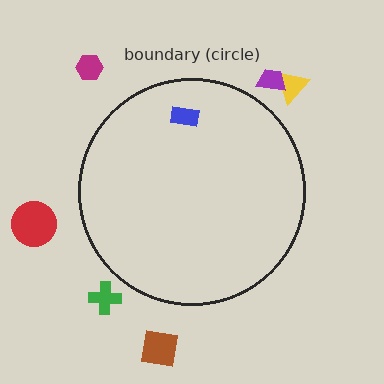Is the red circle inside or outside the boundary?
Outside.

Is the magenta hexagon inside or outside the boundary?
Outside.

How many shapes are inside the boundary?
1 inside, 6 outside.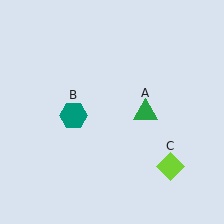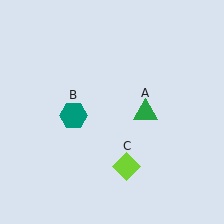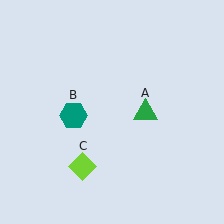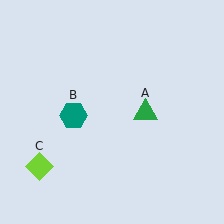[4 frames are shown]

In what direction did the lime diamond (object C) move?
The lime diamond (object C) moved left.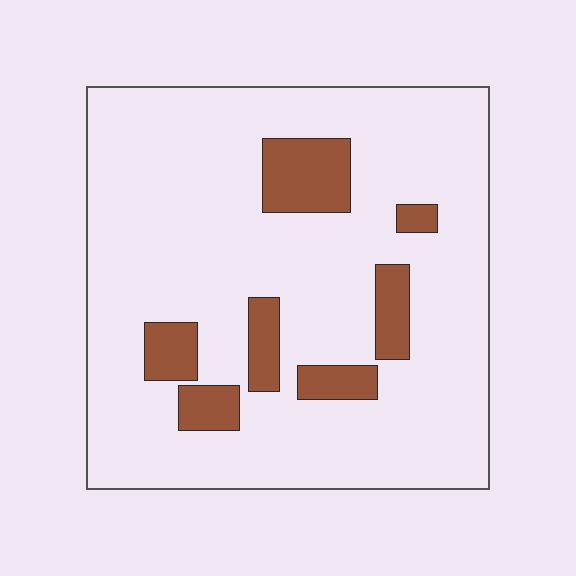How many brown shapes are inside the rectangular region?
7.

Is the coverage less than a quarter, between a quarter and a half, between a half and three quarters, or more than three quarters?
Less than a quarter.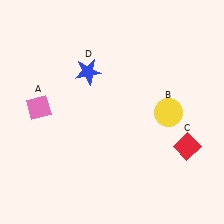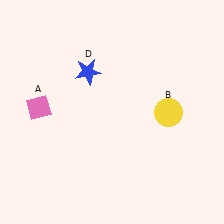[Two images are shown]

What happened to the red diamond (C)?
The red diamond (C) was removed in Image 2. It was in the bottom-right area of Image 1.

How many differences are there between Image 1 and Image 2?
There is 1 difference between the two images.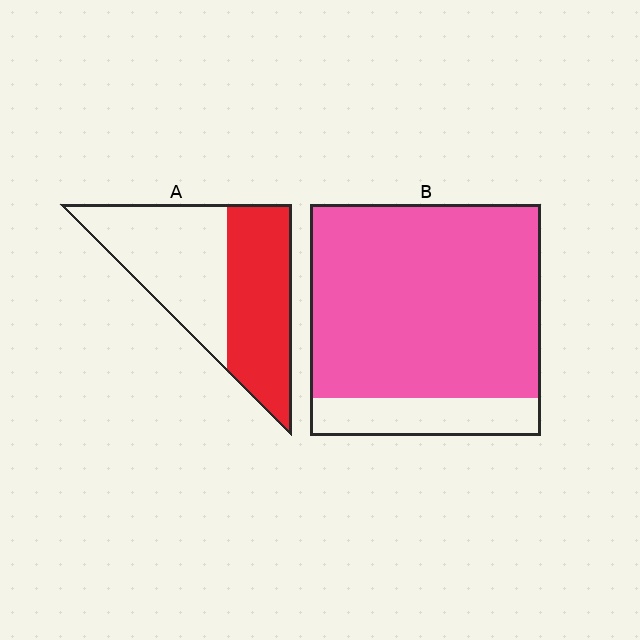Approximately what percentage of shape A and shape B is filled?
A is approximately 50% and B is approximately 85%.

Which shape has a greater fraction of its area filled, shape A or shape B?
Shape B.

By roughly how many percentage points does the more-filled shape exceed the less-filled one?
By roughly 35 percentage points (B over A).